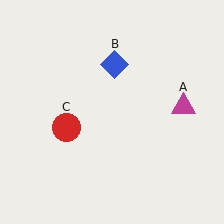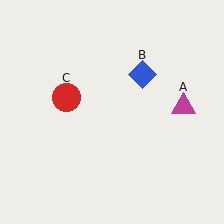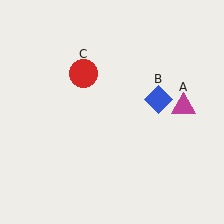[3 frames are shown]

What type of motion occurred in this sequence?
The blue diamond (object B), red circle (object C) rotated clockwise around the center of the scene.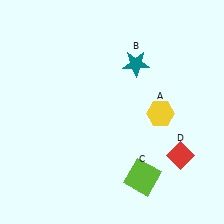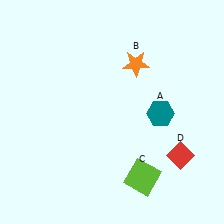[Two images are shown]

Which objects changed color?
A changed from yellow to teal. B changed from teal to orange.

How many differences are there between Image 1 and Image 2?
There are 2 differences between the two images.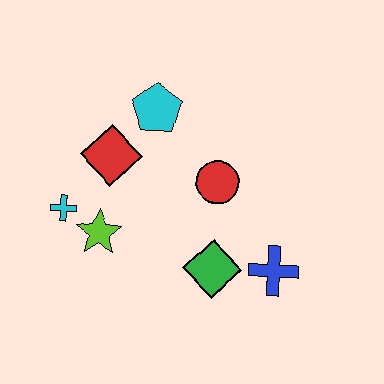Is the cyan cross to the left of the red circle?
Yes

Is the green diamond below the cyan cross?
Yes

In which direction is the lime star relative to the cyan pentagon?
The lime star is below the cyan pentagon.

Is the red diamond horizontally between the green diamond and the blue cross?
No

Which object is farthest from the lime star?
The blue cross is farthest from the lime star.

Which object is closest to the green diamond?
The blue cross is closest to the green diamond.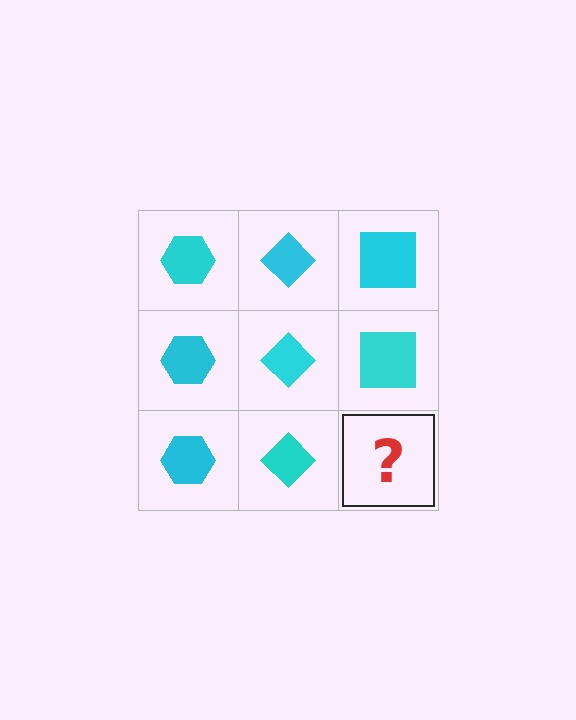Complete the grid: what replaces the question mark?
The question mark should be replaced with a cyan square.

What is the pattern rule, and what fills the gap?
The rule is that each column has a consistent shape. The gap should be filled with a cyan square.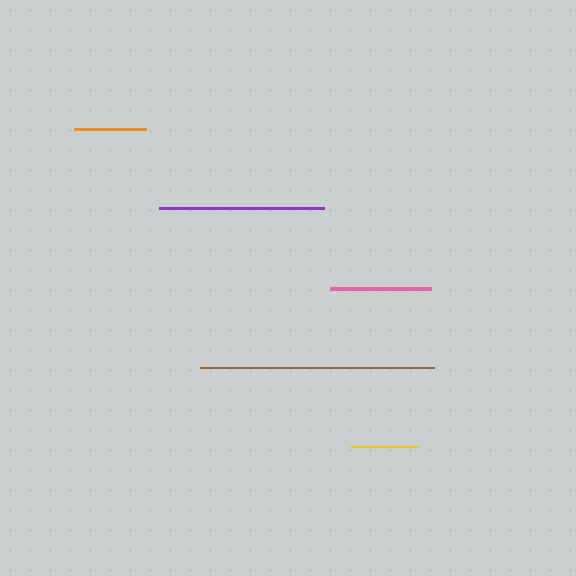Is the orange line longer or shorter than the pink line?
The pink line is longer than the orange line.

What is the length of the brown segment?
The brown segment is approximately 234 pixels long.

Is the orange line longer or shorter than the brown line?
The brown line is longer than the orange line.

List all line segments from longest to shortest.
From longest to shortest: brown, purple, pink, orange, yellow.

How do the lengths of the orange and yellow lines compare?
The orange and yellow lines are approximately the same length.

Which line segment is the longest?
The brown line is the longest at approximately 234 pixels.